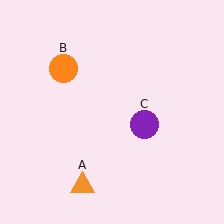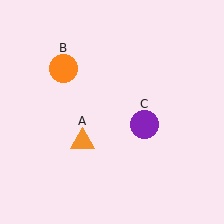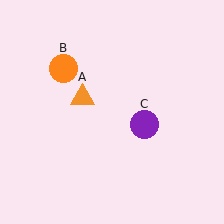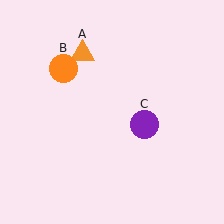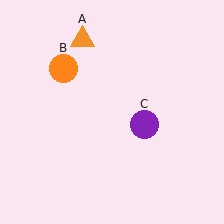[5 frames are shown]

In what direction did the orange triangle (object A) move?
The orange triangle (object A) moved up.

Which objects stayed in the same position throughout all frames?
Orange circle (object B) and purple circle (object C) remained stationary.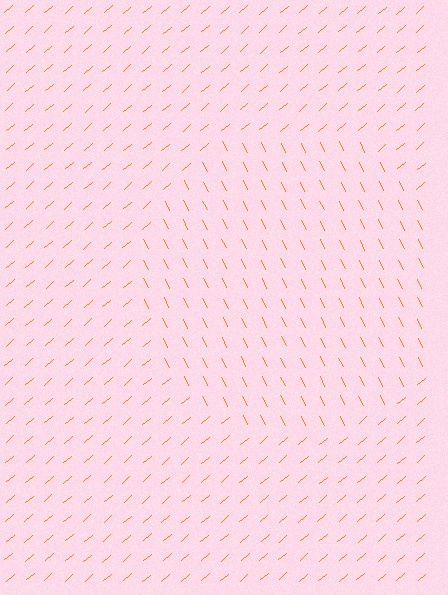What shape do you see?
I see a circle.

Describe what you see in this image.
The image is filled with small orange line segments. A circle region in the image has lines oriented differently from the surrounding lines, creating a visible texture boundary.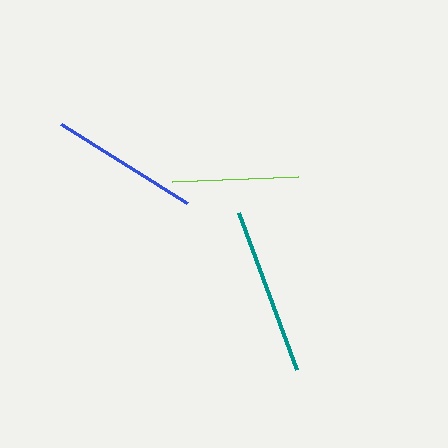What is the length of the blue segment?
The blue segment is approximately 148 pixels long.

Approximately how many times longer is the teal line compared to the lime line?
The teal line is approximately 1.3 times the length of the lime line.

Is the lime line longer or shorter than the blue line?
The blue line is longer than the lime line.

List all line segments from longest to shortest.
From longest to shortest: teal, blue, lime.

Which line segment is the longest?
The teal line is the longest at approximately 167 pixels.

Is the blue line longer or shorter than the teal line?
The teal line is longer than the blue line.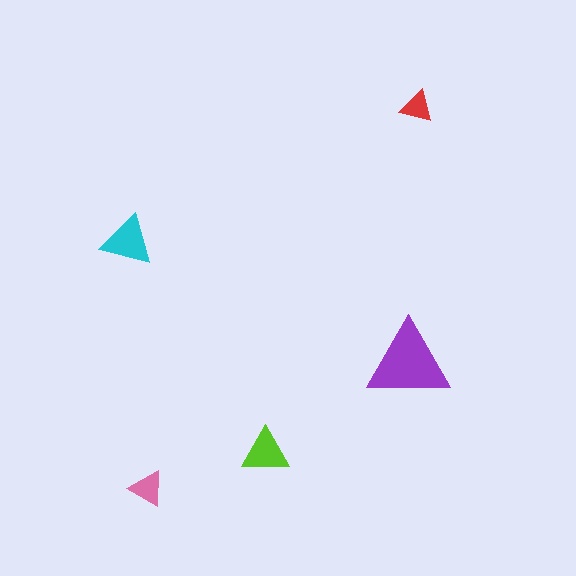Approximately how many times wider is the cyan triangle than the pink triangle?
About 1.5 times wider.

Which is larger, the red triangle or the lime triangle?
The lime one.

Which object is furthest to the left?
The cyan triangle is leftmost.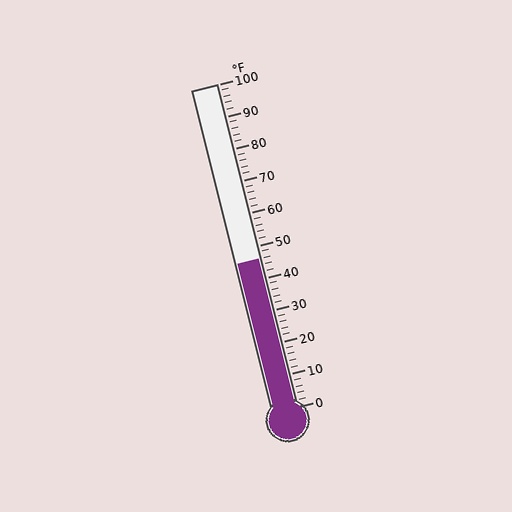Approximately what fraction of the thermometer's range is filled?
The thermometer is filled to approximately 45% of its range.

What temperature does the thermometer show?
The thermometer shows approximately 46°F.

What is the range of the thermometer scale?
The thermometer scale ranges from 0°F to 100°F.